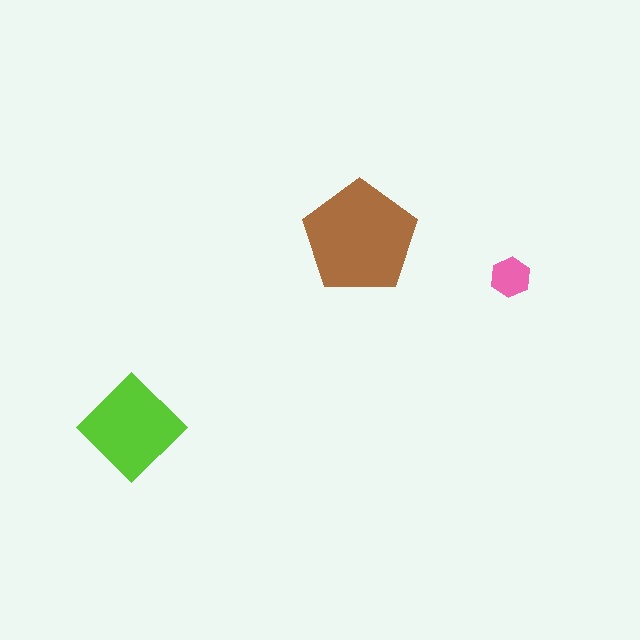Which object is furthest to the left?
The lime diamond is leftmost.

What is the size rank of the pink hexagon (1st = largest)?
3rd.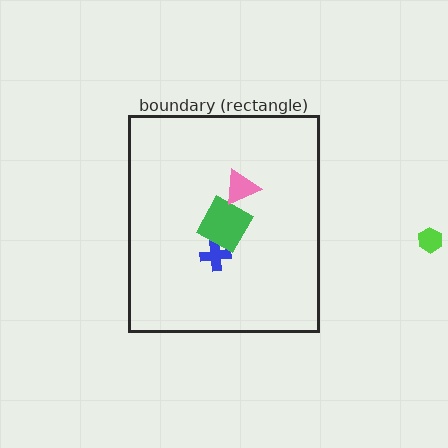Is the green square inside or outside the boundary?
Inside.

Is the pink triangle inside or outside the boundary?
Inside.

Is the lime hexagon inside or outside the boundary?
Outside.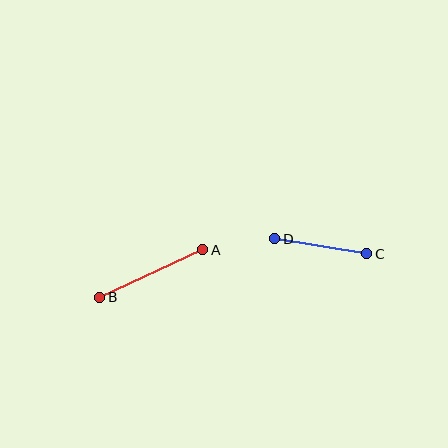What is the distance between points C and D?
The distance is approximately 93 pixels.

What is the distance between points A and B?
The distance is approximately 113 pixels.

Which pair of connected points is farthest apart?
Points A and B are farthest apart.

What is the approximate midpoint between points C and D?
The midpoint is at approximately (321, 246) pixels.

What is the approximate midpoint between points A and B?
The midpoint is at approximately (151, 274) pixels.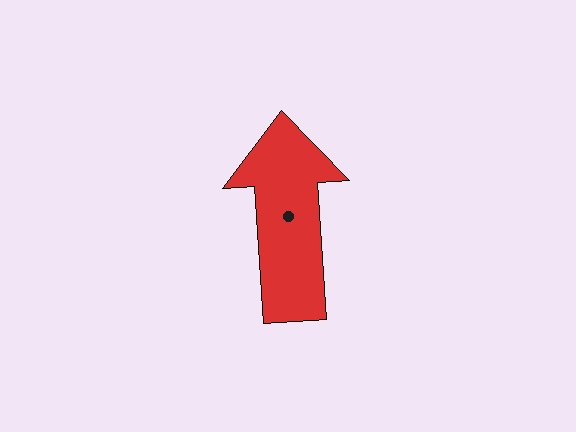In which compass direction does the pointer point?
North.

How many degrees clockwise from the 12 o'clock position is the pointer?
Approximately 356 degrees.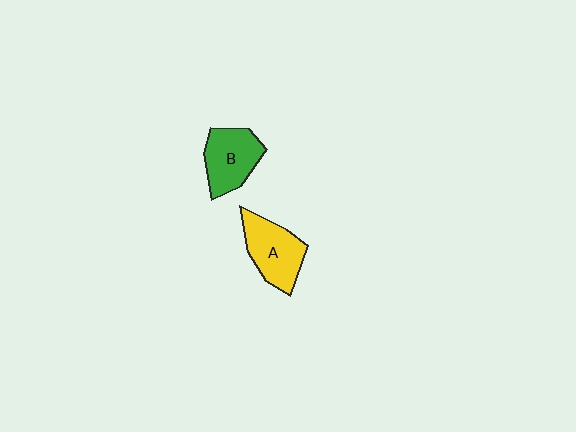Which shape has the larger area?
Shape A (yellow).